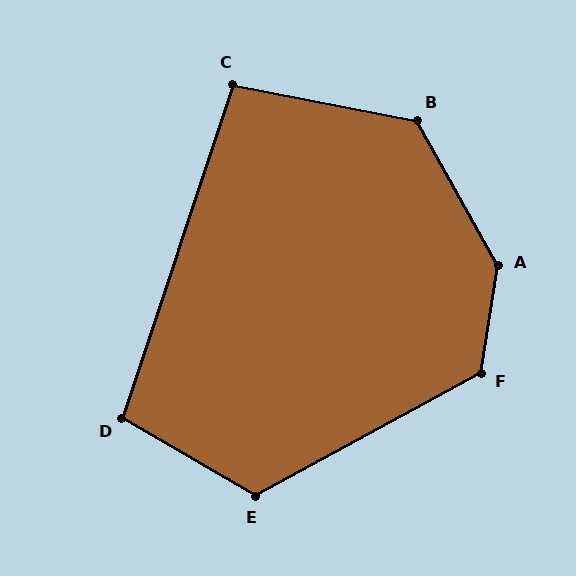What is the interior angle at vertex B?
Approximately 130 degrees (obtuse).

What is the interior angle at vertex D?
Approximately 102 degrees (obtuse).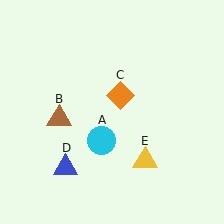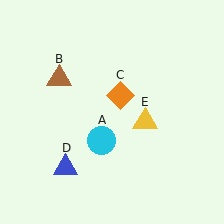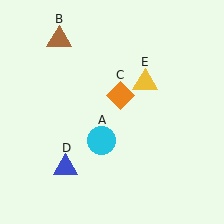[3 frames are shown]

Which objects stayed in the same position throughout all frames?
Cyan circle (object A) and orange diamond (object C) and blue triangle (object D) remained stationary.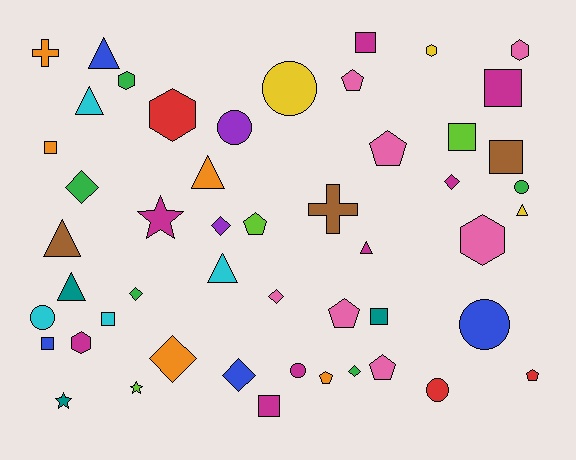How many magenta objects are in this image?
There are 8 magenta objects.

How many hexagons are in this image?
There are 6 hexagons.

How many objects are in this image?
There are 50 objects.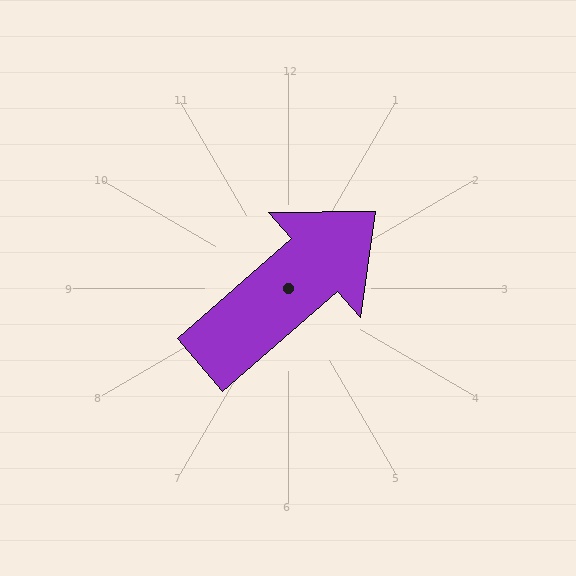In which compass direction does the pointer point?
Northeast.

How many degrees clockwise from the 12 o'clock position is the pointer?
Approximately 49 degrees.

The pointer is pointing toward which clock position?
Roughly 2 o'clock.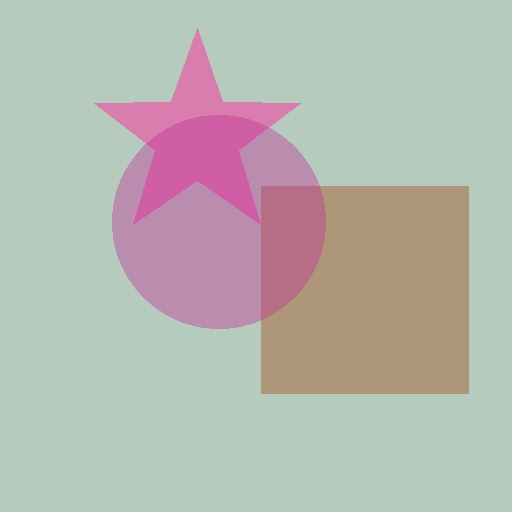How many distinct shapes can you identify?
There are 3 distinct shapes: a brown square, a pink star, a magenta circle.